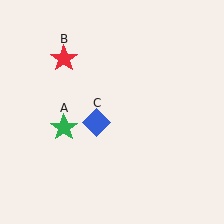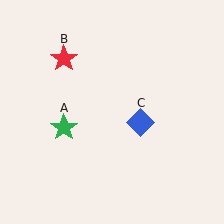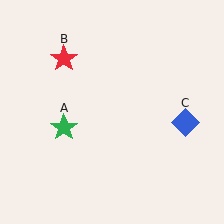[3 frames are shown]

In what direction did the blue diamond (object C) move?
The blue diamond (object C) moved right.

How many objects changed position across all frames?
1 object changed position: blue diamond (object C).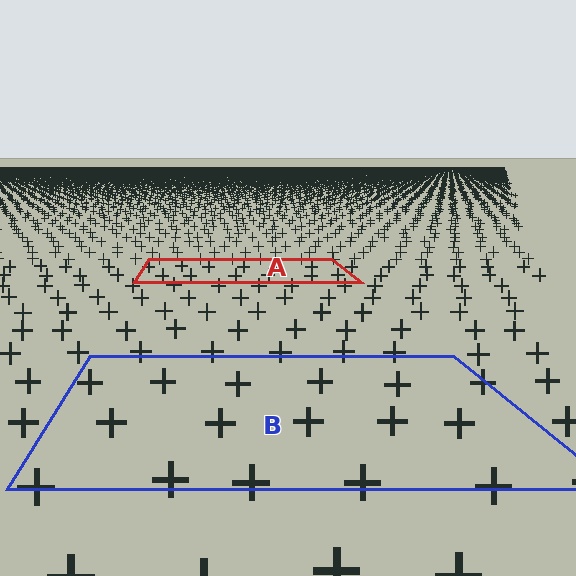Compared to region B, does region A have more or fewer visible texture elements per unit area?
Region A has more texture elements per unit area — they are packed more densely because it is farther away.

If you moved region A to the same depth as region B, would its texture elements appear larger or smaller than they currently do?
They would appear larger. At a closer depth, the same texture elements are projected at a bigger on-screen size.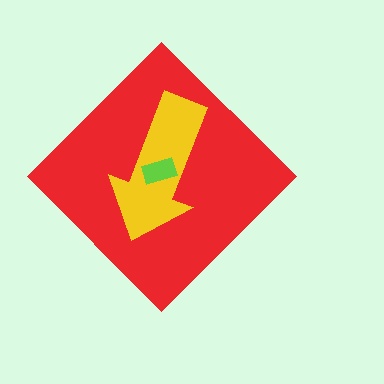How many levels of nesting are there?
3.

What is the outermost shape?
The red diamond.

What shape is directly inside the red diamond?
The yellow arrow.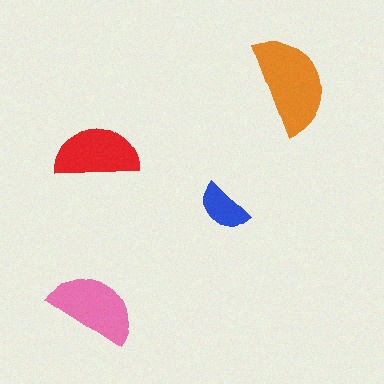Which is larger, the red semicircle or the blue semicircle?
The red one.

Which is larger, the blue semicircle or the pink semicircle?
The pink one.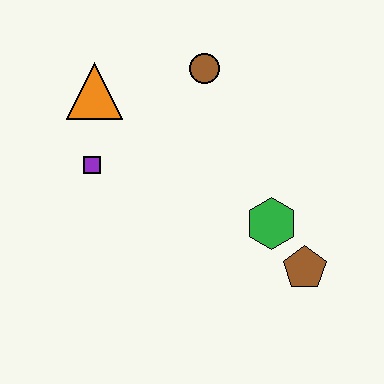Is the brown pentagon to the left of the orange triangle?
No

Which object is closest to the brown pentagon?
The green hexagon is closest to the brown pentagon.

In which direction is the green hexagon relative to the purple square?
The green hexagon is to the right of the purple square.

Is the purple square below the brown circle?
Yes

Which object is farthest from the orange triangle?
The brown pentagon is farthest from the orange triangle.